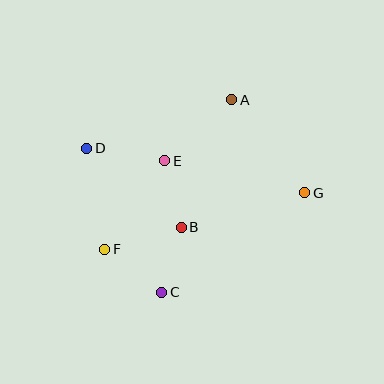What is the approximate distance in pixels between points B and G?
The distance between B and G is approximately 128 pixels.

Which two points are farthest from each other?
Points D and G are farthest from each other.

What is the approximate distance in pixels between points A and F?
The distance between A and F is approximately 196 pixels.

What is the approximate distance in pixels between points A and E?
The distance between A and E is approximately 91 pixels.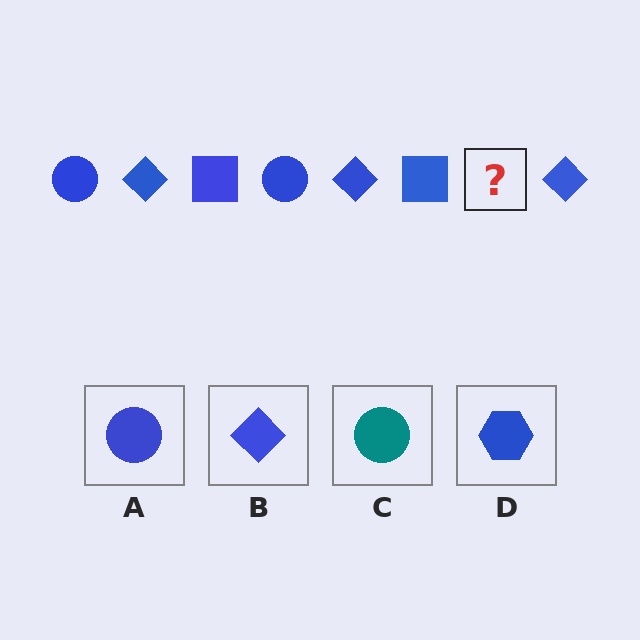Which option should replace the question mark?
Option A.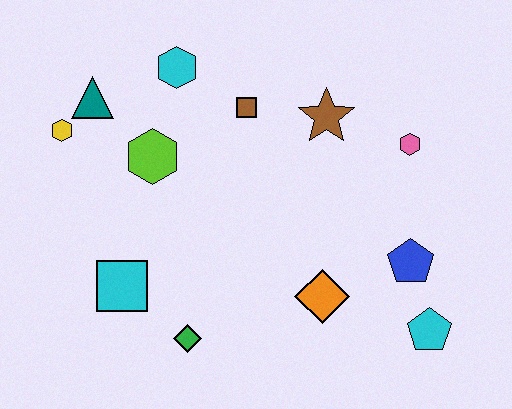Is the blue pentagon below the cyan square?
No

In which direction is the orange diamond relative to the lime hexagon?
The orange diamond is to the right of the lime hexagon.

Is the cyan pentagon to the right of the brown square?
Yes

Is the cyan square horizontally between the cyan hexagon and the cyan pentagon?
No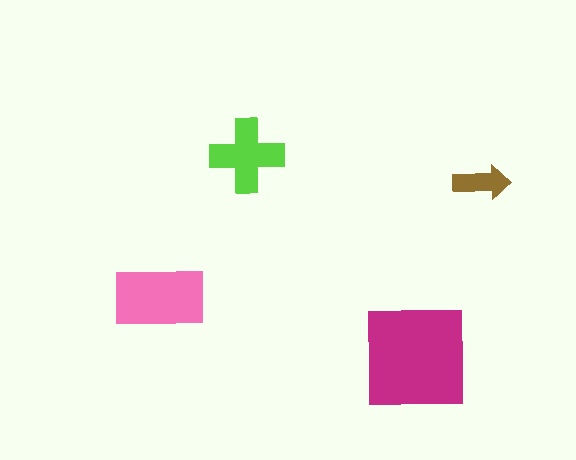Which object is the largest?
The magenta square.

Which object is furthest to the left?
The pink rectangle is leftmost.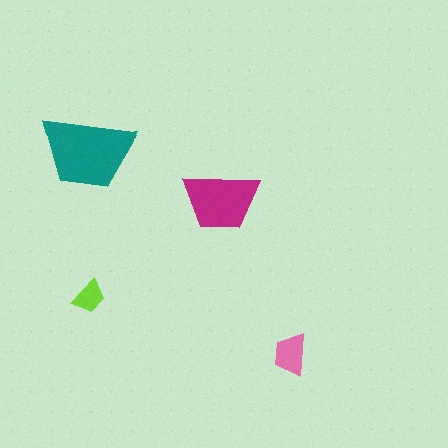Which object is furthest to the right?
The pink trapezoid is rightmost.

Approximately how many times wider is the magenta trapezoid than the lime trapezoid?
About 2 times wider.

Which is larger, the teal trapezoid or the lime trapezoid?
The teal one.